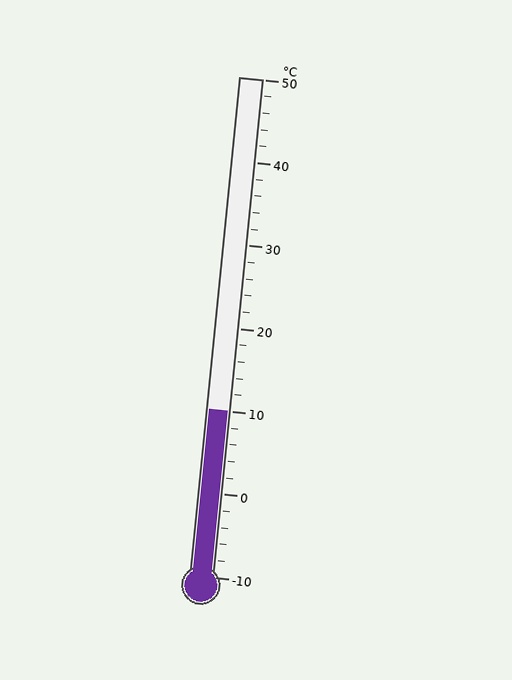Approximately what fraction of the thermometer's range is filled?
The thermometer is filled to approximately 35% of its range.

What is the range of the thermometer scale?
The thermometer scale ranges from -10°C to 50°C.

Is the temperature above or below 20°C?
The temperature is below 20°C.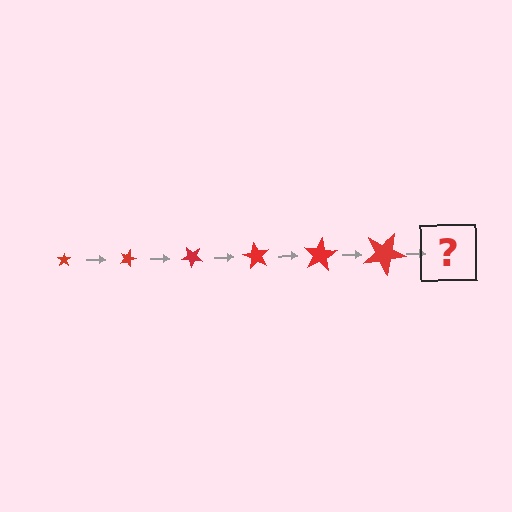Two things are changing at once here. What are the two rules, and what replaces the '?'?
The two rules are that the star grows larger each step and it rotates 20 degrees each step. The '?' should be a star, larger than the previous one and rotated 120 degrees from the start.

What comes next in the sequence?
The next element should be a star, larger than the previous one and rotated 120 degrees from the start.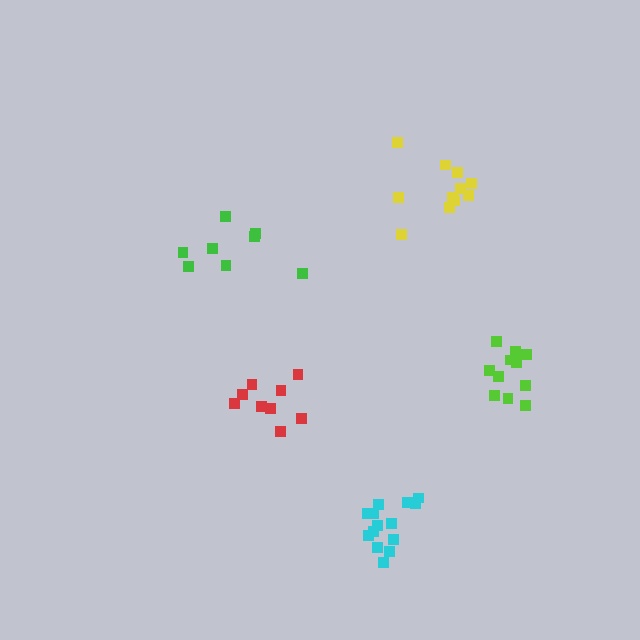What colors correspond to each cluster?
The clusters are colored: cyan, red, green, lime, yellow.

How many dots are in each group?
Group 1: 14 dots, Group 2: 9 dots, Group 3: 8 dots, Group 4: 11 dots, Group 5: 11 dots (53 total).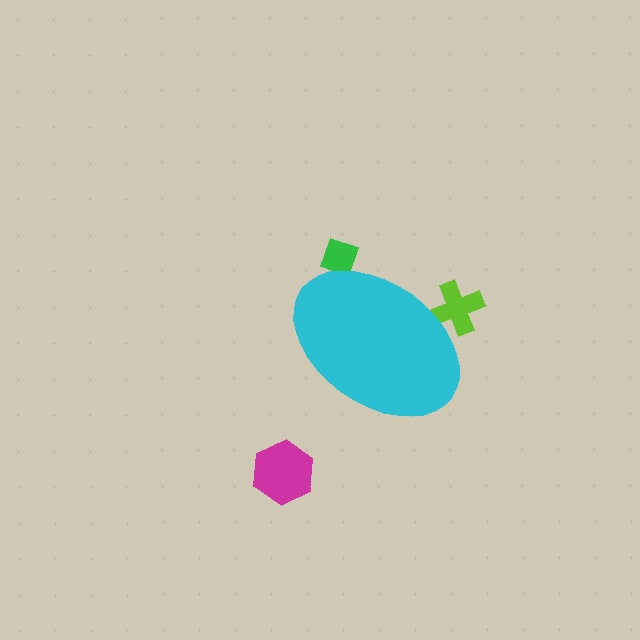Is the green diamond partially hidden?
Yes, the green diamond is partially hidden behind the cyan ellipse.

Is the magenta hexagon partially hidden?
No, the magenta hexagon is fully visible.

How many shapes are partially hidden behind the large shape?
2 shapes are partially hidden.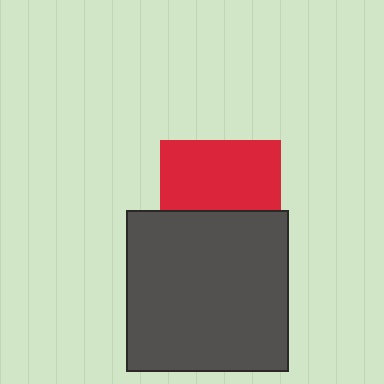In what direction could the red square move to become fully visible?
The red square could move up. That would shift it out from behind the dark gray square entirely.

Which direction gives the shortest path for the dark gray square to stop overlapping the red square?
Moving down gives the shortest separation.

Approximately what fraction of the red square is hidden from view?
Roughly 43% of the red square is hidden behind the dark gray square.